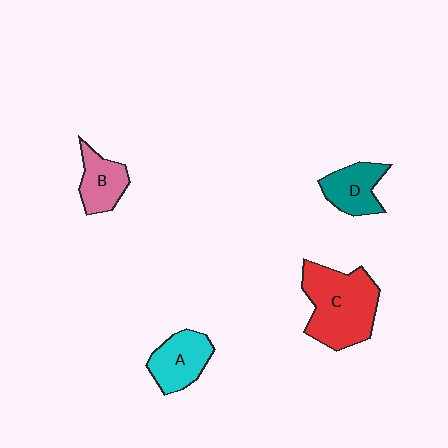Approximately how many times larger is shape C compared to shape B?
Approximately 2.1 times.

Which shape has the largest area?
Shape C (red).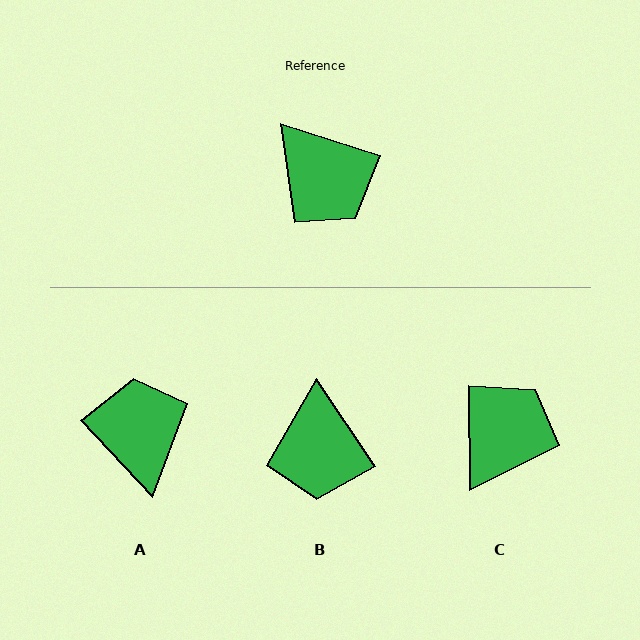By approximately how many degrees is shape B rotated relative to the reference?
Approximately 38 degrees clockwise.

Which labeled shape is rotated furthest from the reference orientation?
A, about 151 degrees away.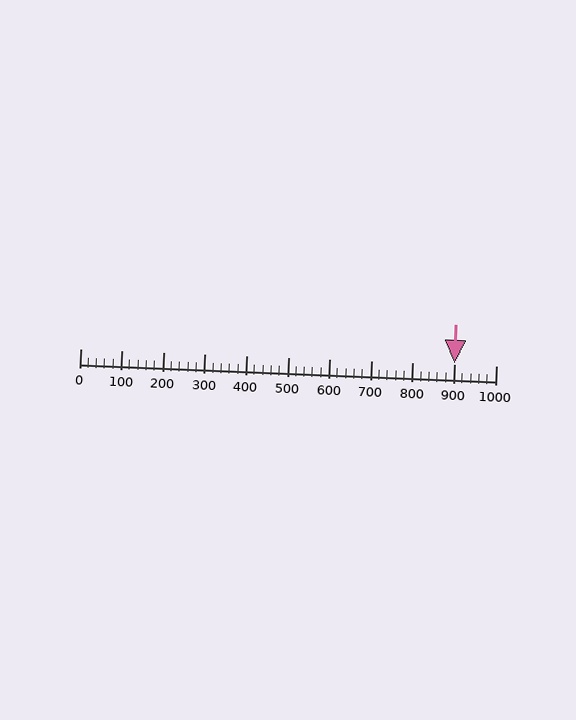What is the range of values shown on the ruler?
The ruler shows values from 0 to 1000.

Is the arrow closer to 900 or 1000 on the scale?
The arrow is closer to 900.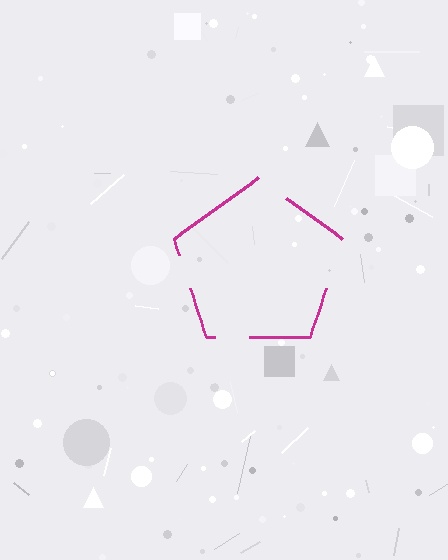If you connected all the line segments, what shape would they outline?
They would outline a pentagon.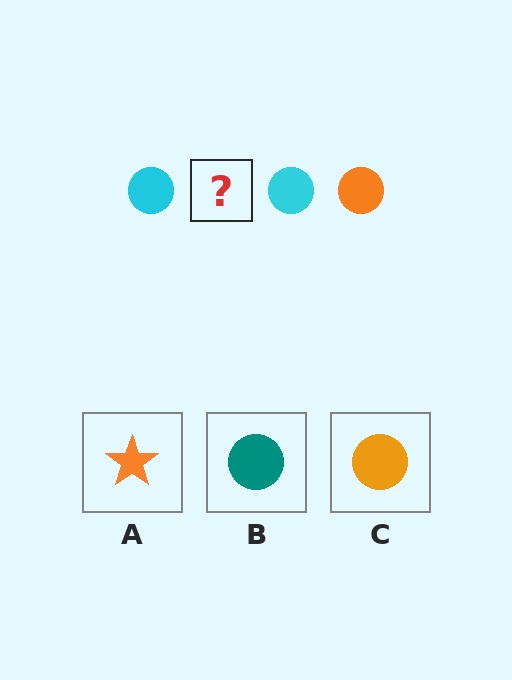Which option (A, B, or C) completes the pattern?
C.